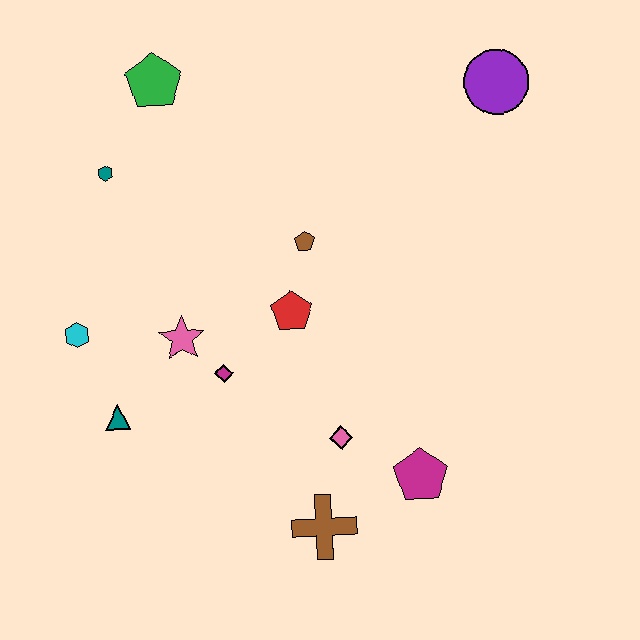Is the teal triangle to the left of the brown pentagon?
Yes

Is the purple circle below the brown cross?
No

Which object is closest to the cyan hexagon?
The teal triangle is closest to the cyan hexagon.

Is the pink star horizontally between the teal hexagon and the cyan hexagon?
No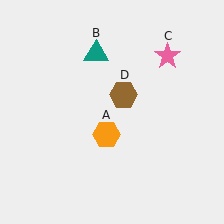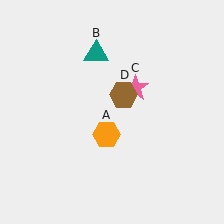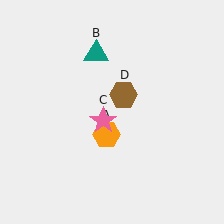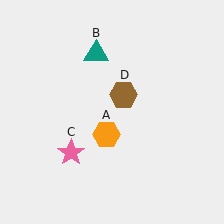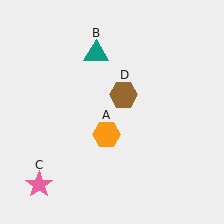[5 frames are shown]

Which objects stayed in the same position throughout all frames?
Orange hexagon (object A) and teal triangle (object B) and brown hexagon (object D) remained stationary.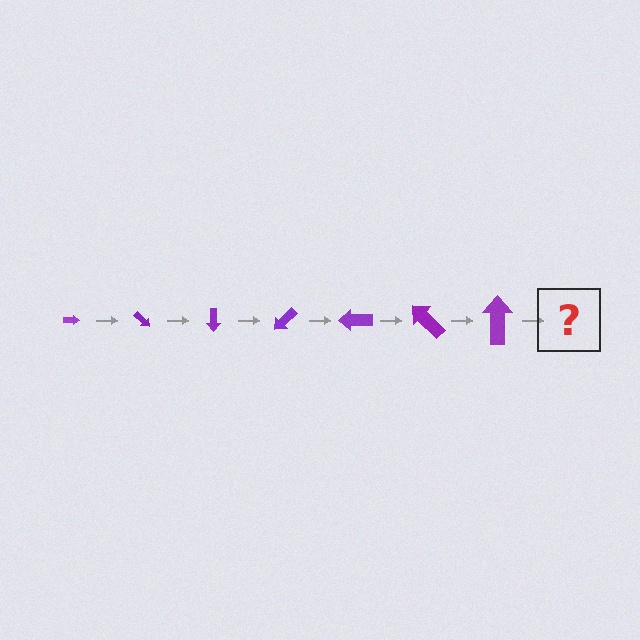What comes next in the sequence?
The next element should be an arrow, larger than the previous one and rotated 315 degrees from the start.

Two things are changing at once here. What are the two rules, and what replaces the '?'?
The two rules are that the arrow grows larger each step and it rotates 45 degrees each step. The '?' should be an arrow, larger than the previous one and rotated 315 degrees from the start.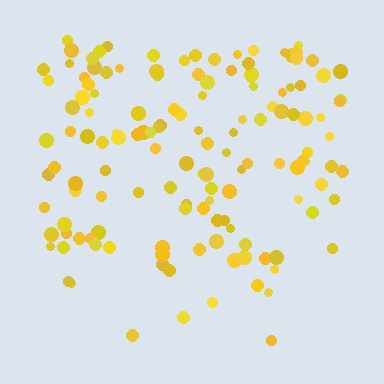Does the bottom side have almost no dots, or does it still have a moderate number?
Still a moderate number, just noticeably fewer than the top.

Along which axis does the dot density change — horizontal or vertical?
Vertical.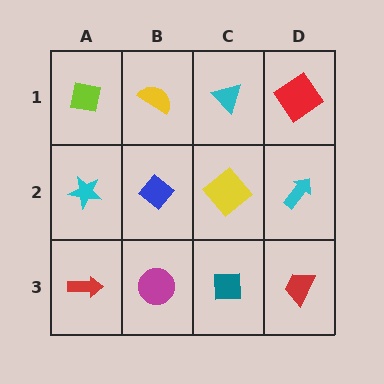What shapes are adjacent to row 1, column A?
A cyan star (row 2, column A), a yellow semicircle (row 1, column B).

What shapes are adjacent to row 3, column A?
A cyan star (row 2, column A), a magenta circle (row 3, column B).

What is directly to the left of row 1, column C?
A yellow semicircle.